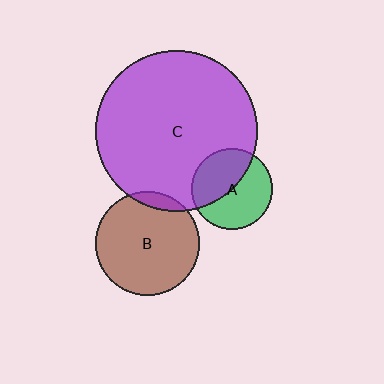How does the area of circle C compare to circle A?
Approximately 4.0 times.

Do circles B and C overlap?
Yes.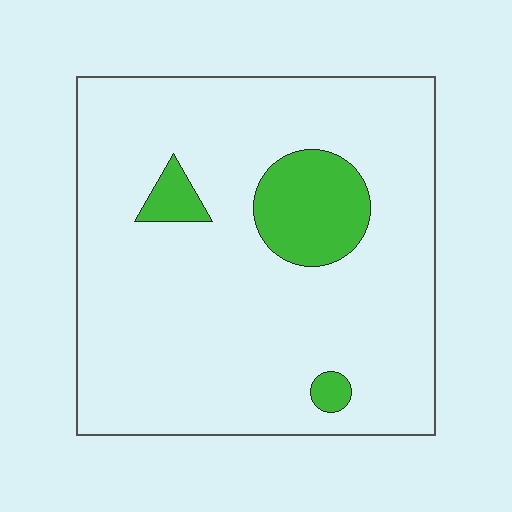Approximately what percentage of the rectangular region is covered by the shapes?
Approximately 10%.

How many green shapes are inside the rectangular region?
3.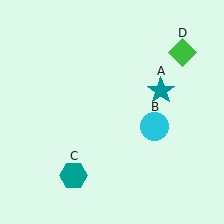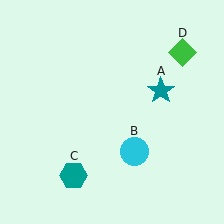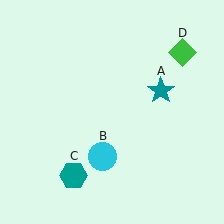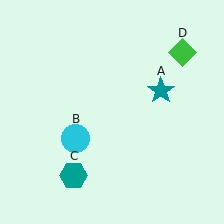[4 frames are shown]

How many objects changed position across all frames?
1 object changed position: cyan circle (object B).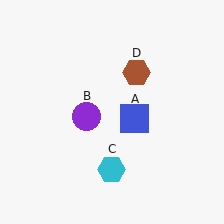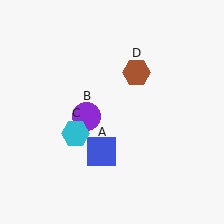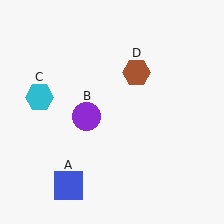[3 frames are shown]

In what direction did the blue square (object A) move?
The blue square (object A) moved down and to the left.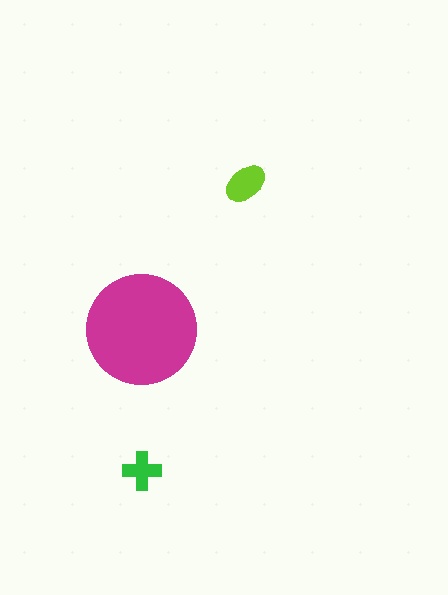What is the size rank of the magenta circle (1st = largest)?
1st.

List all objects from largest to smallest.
The magenta circle, the lime ellipse, the green cross.